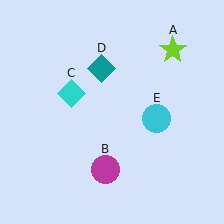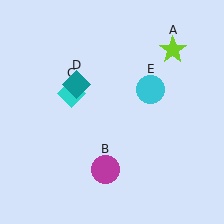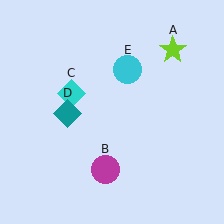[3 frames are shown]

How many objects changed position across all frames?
2 objects changed position: teal diamond (object D), cyan circle (object E).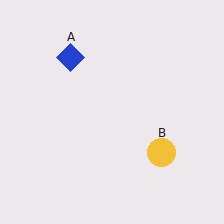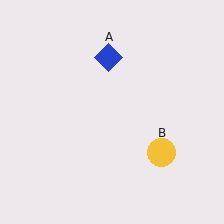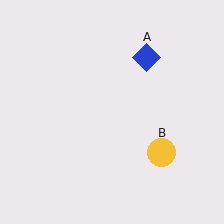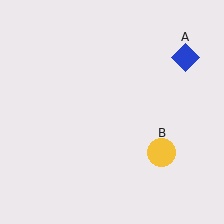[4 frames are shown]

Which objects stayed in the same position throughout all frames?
Yellow circle (object B) remained stationary.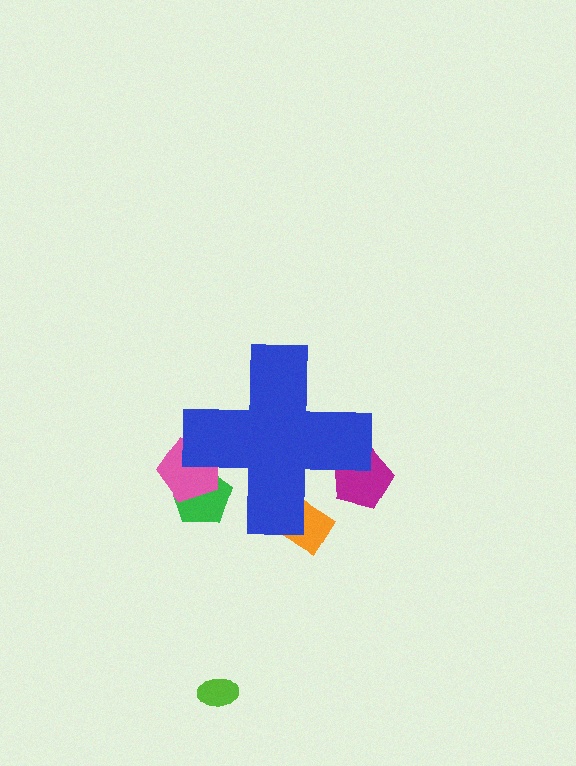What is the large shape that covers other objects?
A blue cross.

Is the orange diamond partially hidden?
Yes, the orange diamond is partially hidden behind the blue cross.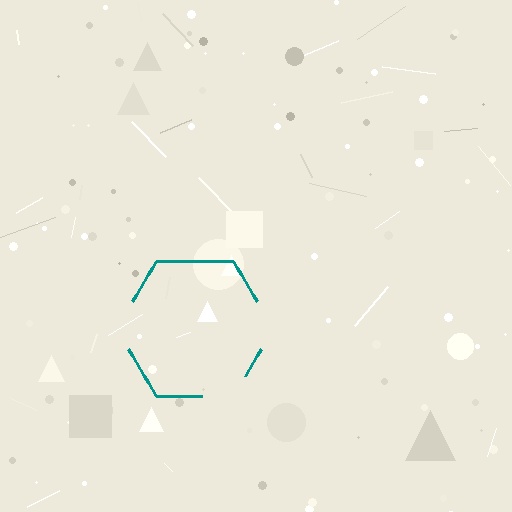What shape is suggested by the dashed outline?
The dashed outline suggests a hexagon.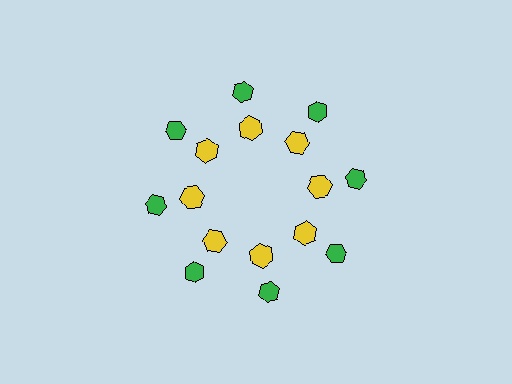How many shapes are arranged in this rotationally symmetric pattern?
There are 16 shapes, arranged in 8 groups of 2.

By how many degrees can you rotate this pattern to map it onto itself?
The pattern maps onto itself every 45 degrees of rotation.